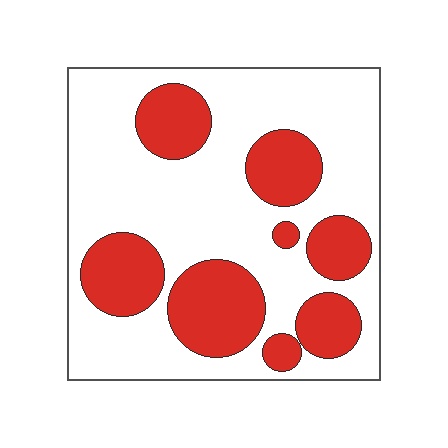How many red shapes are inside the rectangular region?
8.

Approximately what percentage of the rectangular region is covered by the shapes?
Approximately 30%.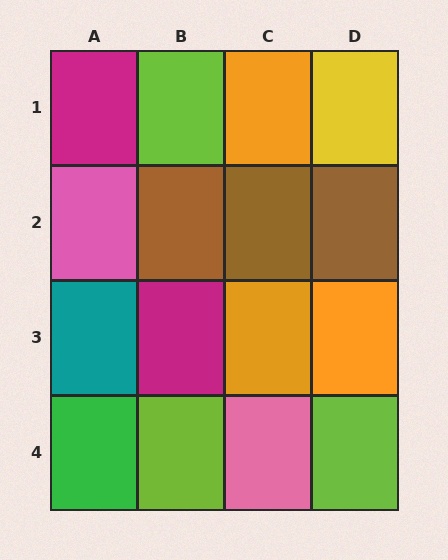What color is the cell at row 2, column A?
Pink.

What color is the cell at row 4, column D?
Lime.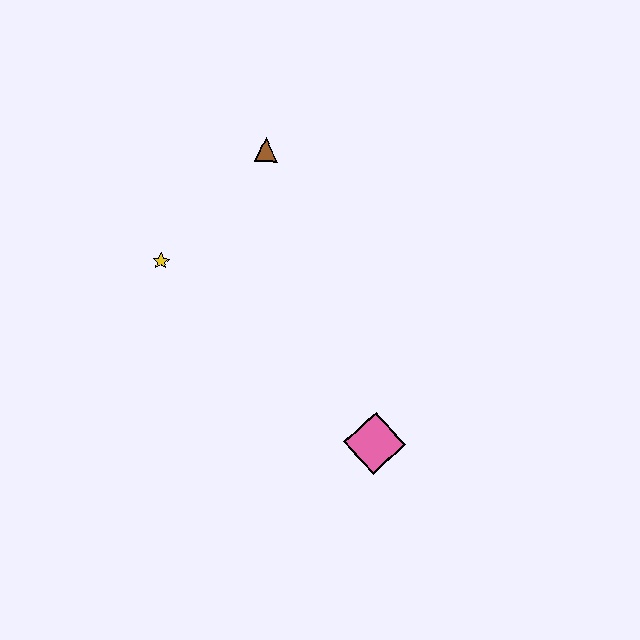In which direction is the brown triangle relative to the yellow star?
The brown triangle is above the yellow star.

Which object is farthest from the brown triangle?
The pink diamond is farthest from the brown triangle.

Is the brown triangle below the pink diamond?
No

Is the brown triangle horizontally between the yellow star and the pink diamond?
Yes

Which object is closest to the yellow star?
The brown triangle is closest to the yellow star.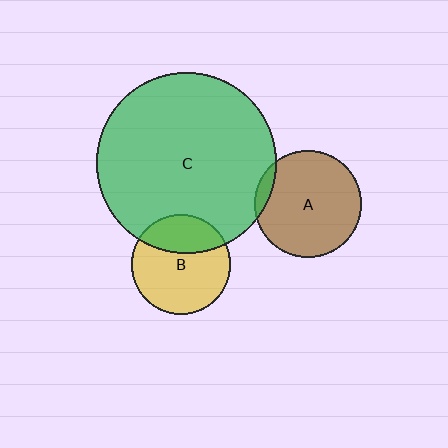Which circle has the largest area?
Circle C (green).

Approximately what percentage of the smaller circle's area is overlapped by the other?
Approximately 30%.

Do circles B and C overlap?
Yes.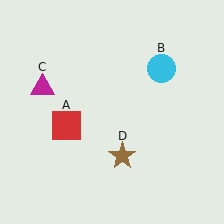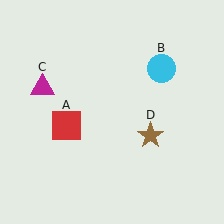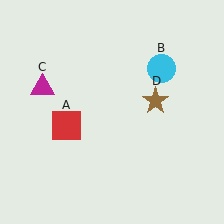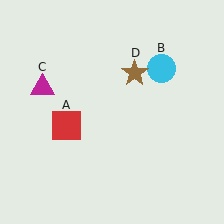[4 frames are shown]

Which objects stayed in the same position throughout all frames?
Red square (object A) and cyan circle (object B) and magenta triangle (object C) remained stationary.